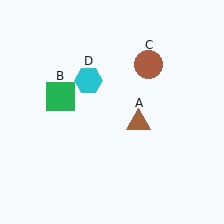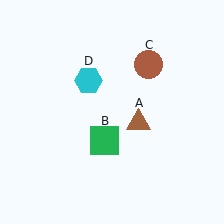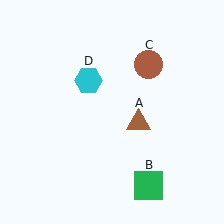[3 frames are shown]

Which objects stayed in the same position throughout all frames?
Brown triangle (object A) and brown circle (object C) and cyan hexagon (object D) remained stationary.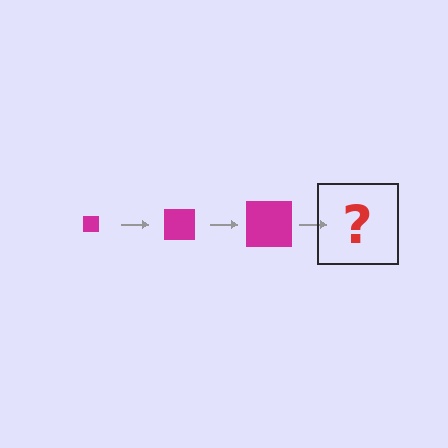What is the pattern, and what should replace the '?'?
The pattern is that the square gets progressively larger each step. The '?' should be a magenta square, larger than the previous one.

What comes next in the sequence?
The next element should be a magenta square, larger than the previous one.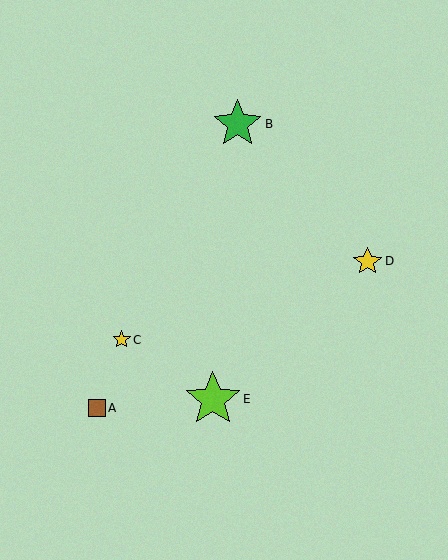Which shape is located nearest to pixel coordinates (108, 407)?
The brown square (labeled A) at (97, 408) is nearest to that location.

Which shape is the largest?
The lime star (labeled E) is the largest.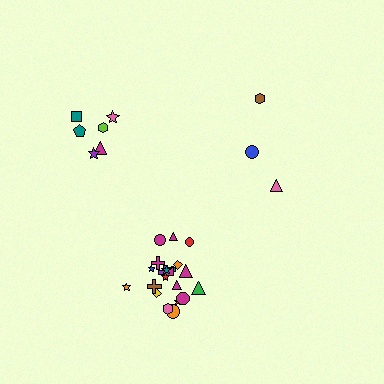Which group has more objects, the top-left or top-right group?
The top-left group.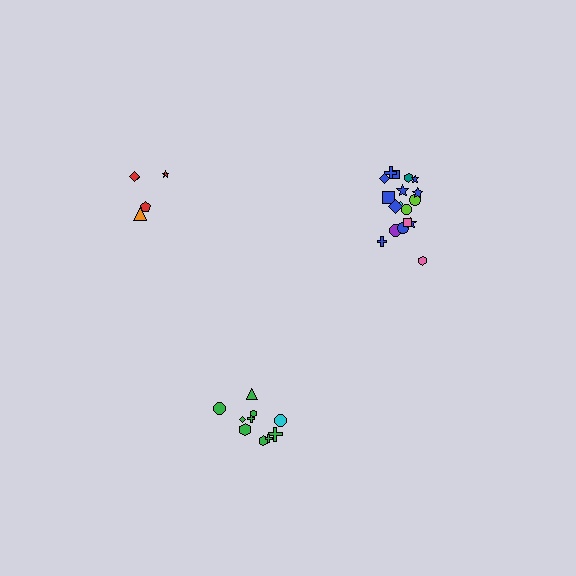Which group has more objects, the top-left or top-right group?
The top-right group.